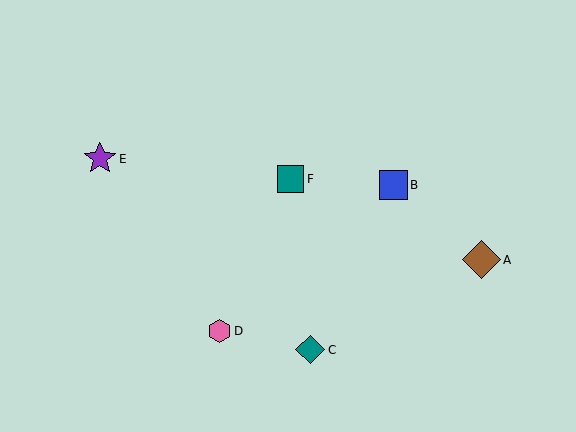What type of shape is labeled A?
Shape A is a brown diamond.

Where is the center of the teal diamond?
The center of the teal diamond is at (310, 350).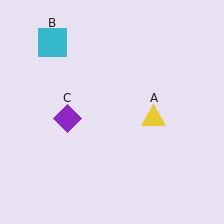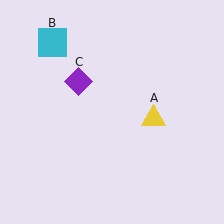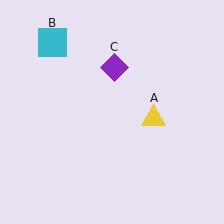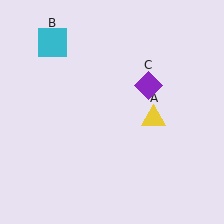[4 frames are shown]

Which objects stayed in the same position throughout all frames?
Yellow triangle (object A) and cyan square (object B) remained stationary.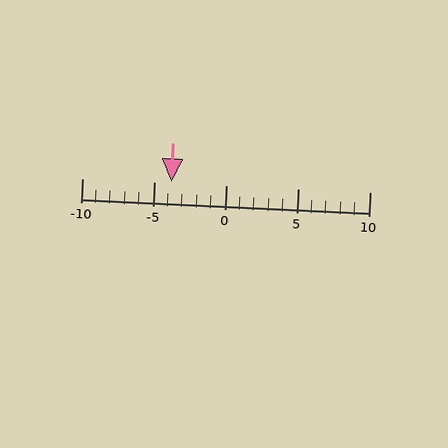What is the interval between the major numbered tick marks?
The major tick marks are spaced 5 units apart.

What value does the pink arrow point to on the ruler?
The pink arrow points to approximately -4.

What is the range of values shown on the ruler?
The ruler shows values from -10 to 10.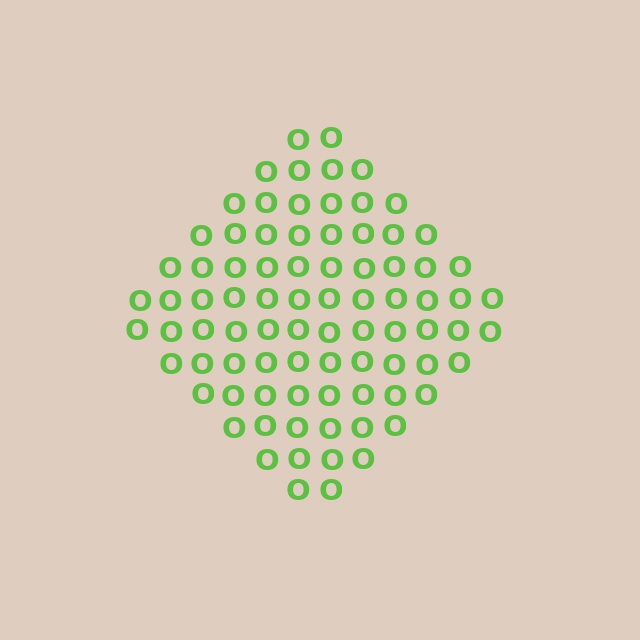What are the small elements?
The small elements are letter O's.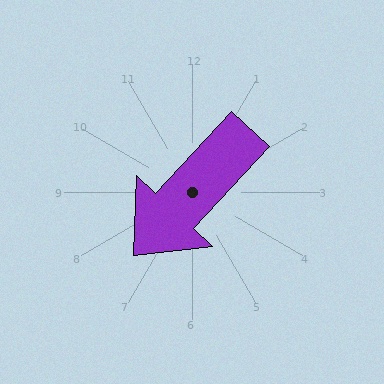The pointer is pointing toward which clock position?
Roughly 7 o'clock.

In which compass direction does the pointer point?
Southwest.